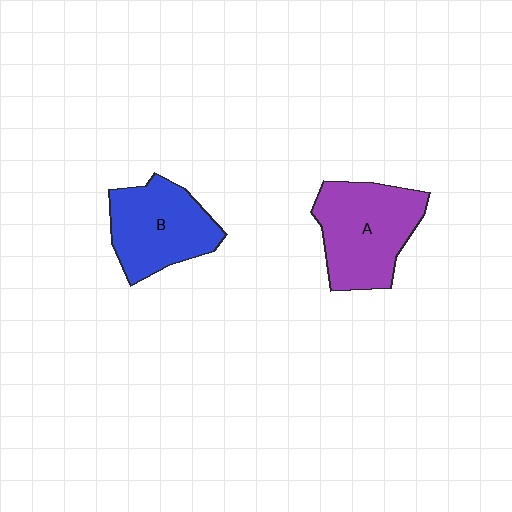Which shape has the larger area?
Shape A (purple).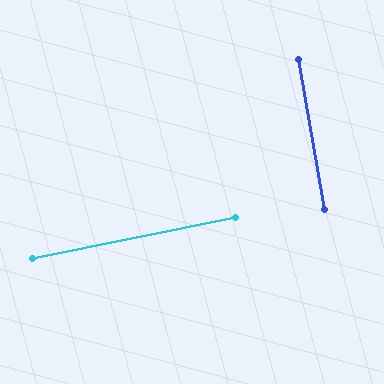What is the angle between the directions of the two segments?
Approximately 88 degrees.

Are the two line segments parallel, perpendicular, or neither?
Perpendicular — they meet at approximately 88°.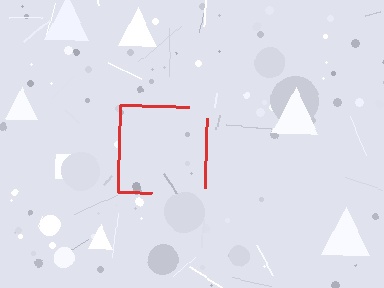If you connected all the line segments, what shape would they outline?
They would outline a square.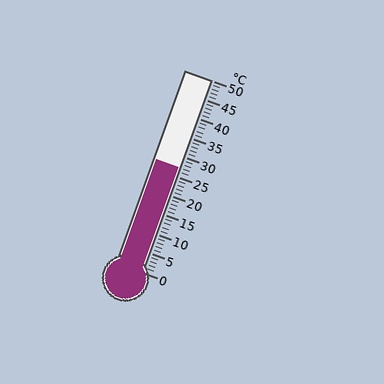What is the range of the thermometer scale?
The thermometer scale ranges from 0°C to 50°C.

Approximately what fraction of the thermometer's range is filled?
The thermometer is filled to approximately 55% of its range.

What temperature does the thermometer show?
The thermometer shows approximately 27°C.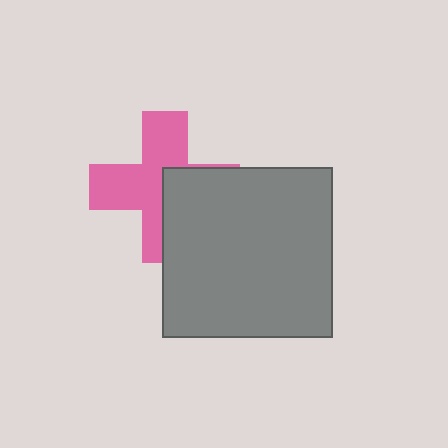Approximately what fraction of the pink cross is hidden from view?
Roughly 40% of the pink cross is hidden behind the gray square.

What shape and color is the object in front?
The object in front is a gray square.